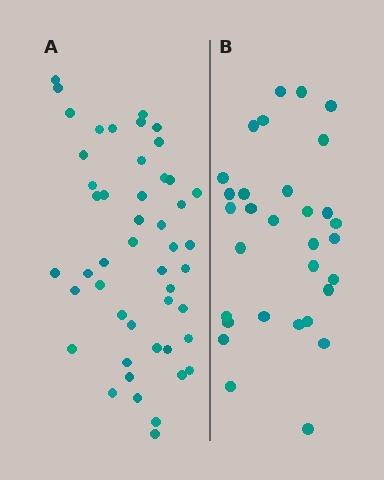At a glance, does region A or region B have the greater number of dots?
Region A (the left region) has more dots.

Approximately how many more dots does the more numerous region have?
Region A has approximately 15 more dots than region B.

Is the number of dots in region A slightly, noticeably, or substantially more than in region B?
Region A has substantially more. The ratio is roughly 1.5 to 1.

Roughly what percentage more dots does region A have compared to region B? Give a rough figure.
About 55% more.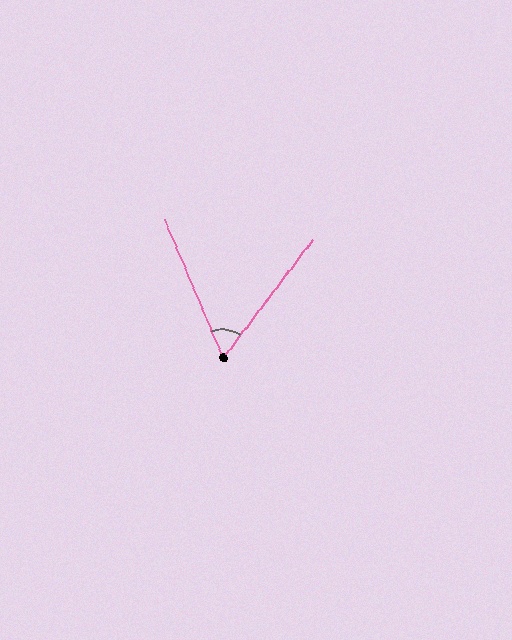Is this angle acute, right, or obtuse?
It is acute.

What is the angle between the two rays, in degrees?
Approximately 60 degrees.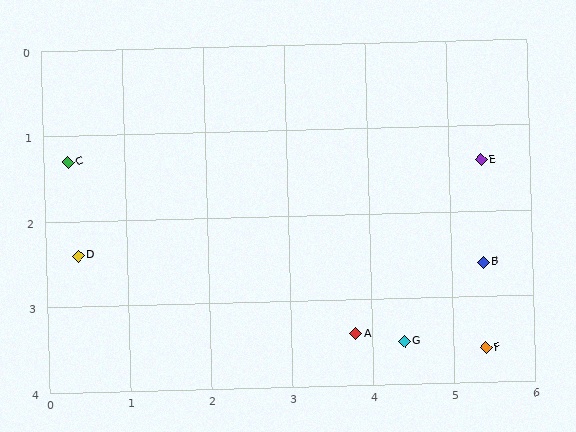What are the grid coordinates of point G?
Point G is at approximately (4.4, 3.5).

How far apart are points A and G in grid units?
Points A and G are about 0.6 grid units apart.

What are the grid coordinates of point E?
Point E is at approximately (5.4, 1.4).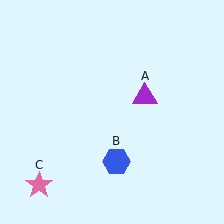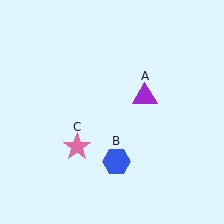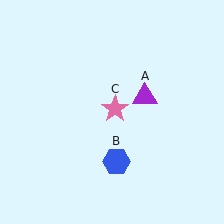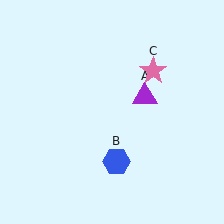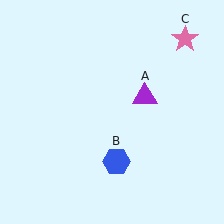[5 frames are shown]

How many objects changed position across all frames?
1 object changed position: pink star (object C).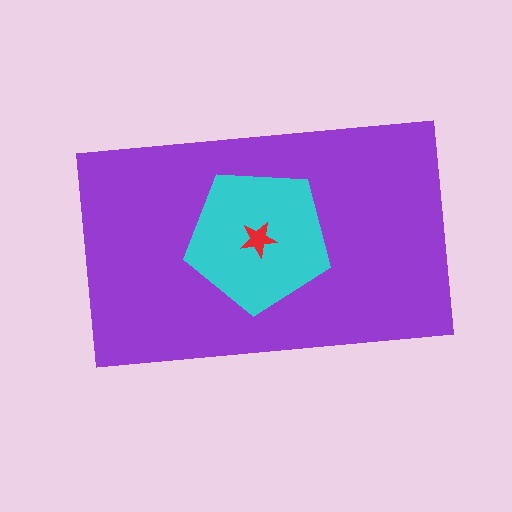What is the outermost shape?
The purple rectangle.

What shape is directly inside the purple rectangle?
The cyan pentagon.